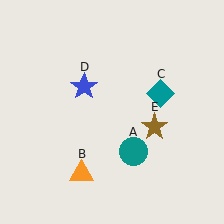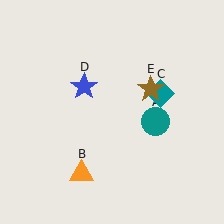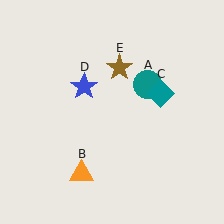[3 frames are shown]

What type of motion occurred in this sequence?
The teal circle (object A), brown star (object E) rotated counterclockwise around the center of the scene.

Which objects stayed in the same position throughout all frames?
Orange triangle (object B) and teal diamond (object C) and blue star (object D) remained stationary.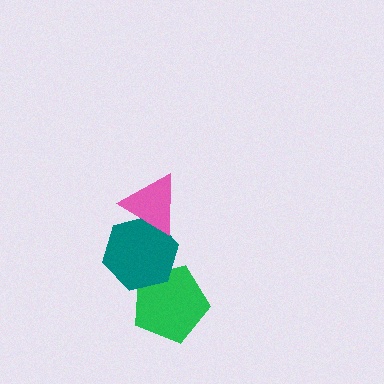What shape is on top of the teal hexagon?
The pink triangle is on top of the teal hexagon.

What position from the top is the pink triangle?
The pink triangle is 1st from the top.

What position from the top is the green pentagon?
The green pentagon is 3rd from the top.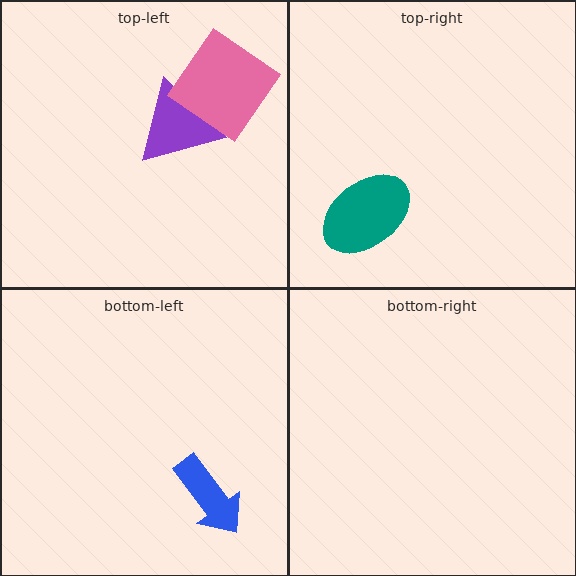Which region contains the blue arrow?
The bottom-left region.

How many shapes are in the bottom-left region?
1.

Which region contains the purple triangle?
The top-left region.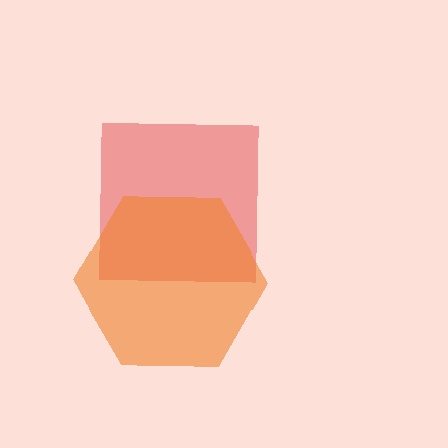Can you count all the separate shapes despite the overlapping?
Yes, there are 2 separate shapes.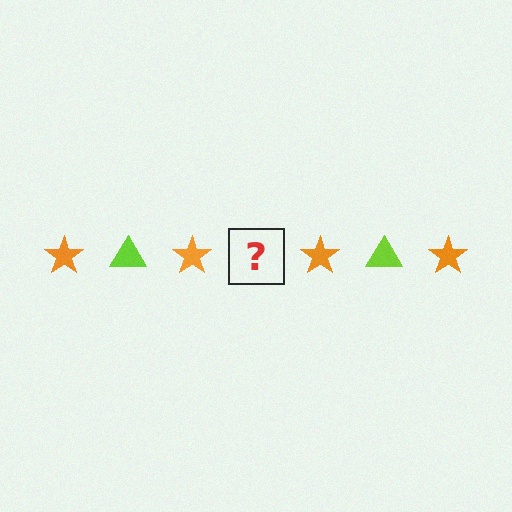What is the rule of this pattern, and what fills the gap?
The rule is that the pattern alternates between orange star and lime triangle. The gap should be filled with a lime triangle.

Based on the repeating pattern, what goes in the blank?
The blank should be a lime triangle.